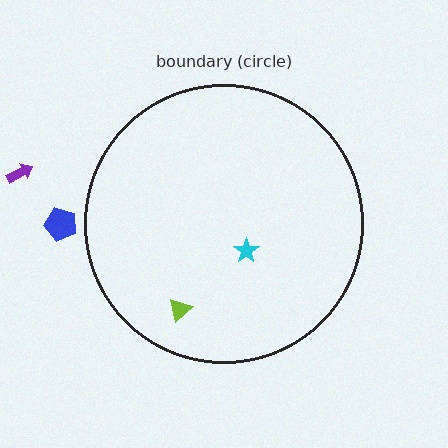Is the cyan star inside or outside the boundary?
Inside.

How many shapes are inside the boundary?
2 inside, 2 outside.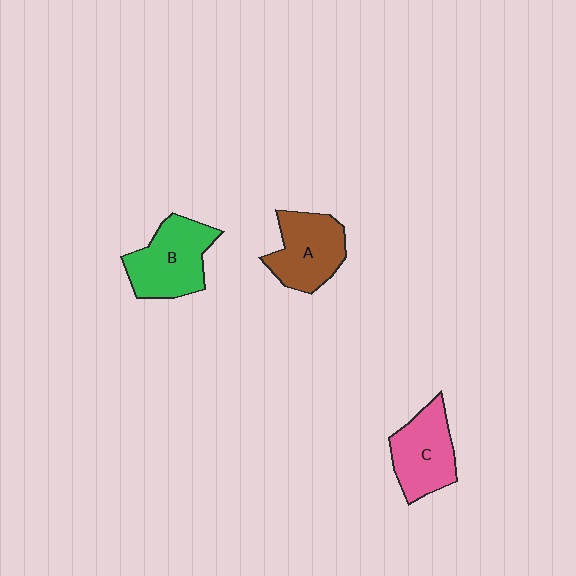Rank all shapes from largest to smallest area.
From largest to smallest: B (green), A (brown), C (pink).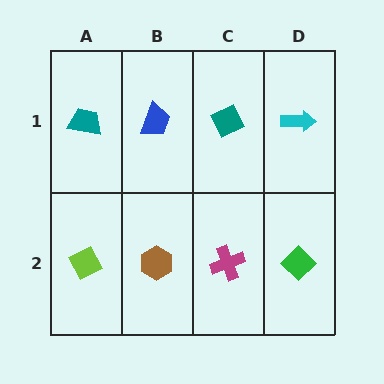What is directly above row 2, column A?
A teal trapezoid.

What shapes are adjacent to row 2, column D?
A cyan arrow (row 1, column D), a magenta cross (row 2, column C).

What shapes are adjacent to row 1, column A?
A lime diamond (row 2, column A), a blue trapezoid (row 1, column B).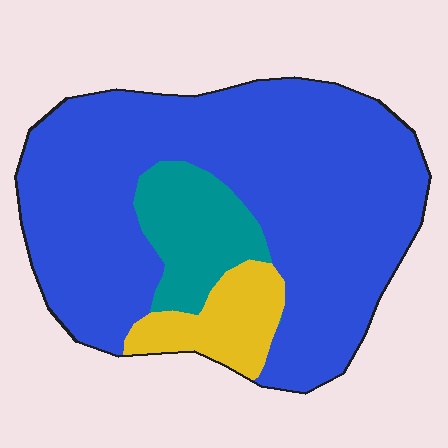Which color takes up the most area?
Blue, at roughly 75%.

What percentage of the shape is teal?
Teal takes up less than a quarter of the shape.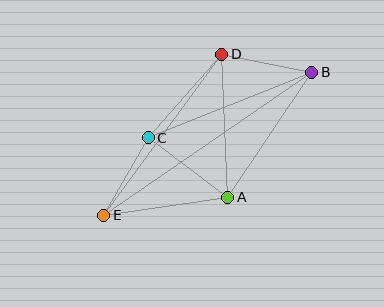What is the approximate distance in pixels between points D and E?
The distance between D and E is approximately 200 pixels.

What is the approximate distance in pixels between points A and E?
The distance between A and E is approximately 125 pixels.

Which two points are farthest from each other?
Points B and E are farthest from each other.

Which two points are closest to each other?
Points C and E are closest to each other.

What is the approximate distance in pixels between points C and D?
The distance between C and D is approximately 112 pixels.